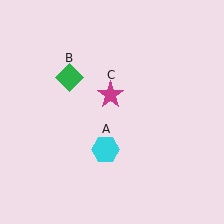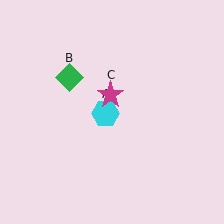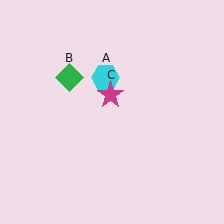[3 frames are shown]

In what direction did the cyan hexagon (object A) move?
The cyan hexagon (object A) moved up.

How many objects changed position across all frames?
1 object changed position: cyan hexagon (object A).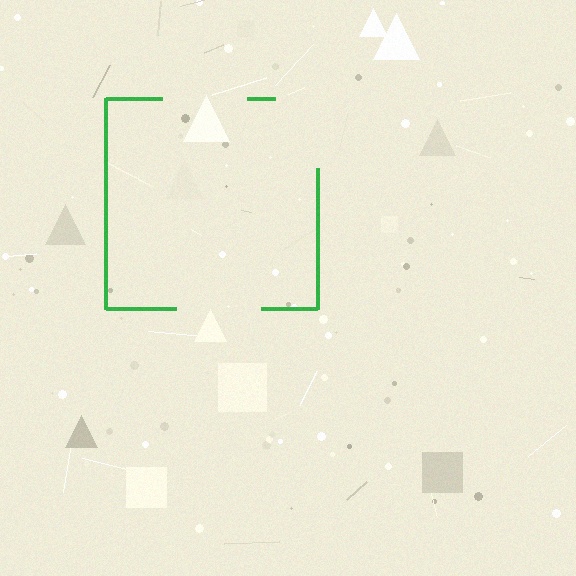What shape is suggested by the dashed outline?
The dashed outline suggests a square.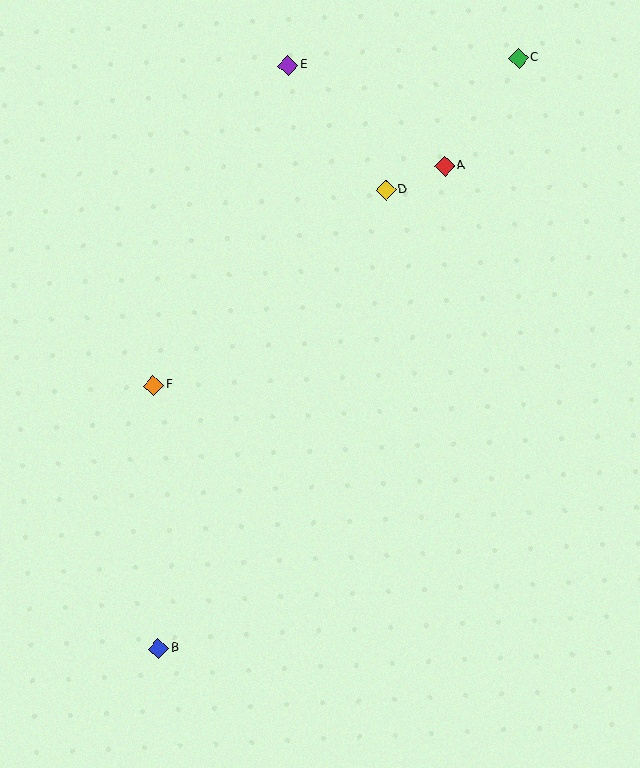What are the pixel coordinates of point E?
Point E is at (288, 65).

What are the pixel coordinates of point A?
Point A is at (445, 166).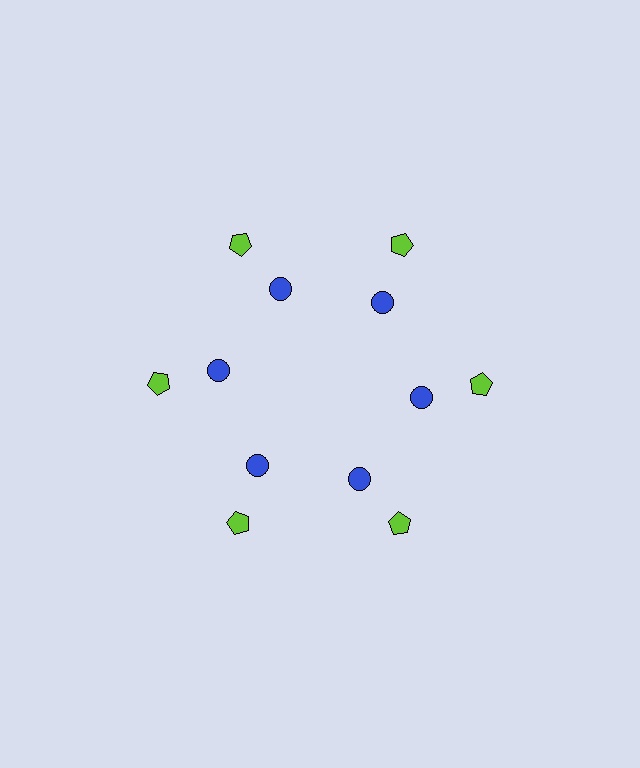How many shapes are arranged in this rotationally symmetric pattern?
There are 12 shapes, arranged in 6 groups of 2.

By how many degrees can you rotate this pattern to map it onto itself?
The pattern maps onto itself every 60 degrees of rotation.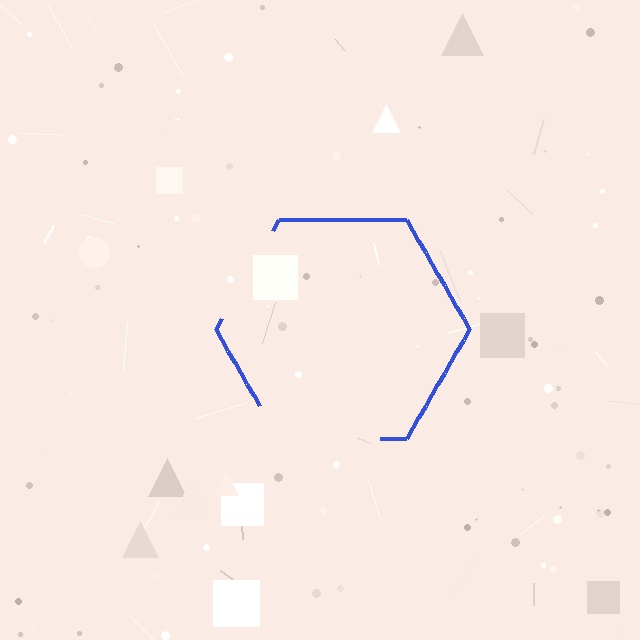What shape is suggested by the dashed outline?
The dashed outline suggests a hexagon.